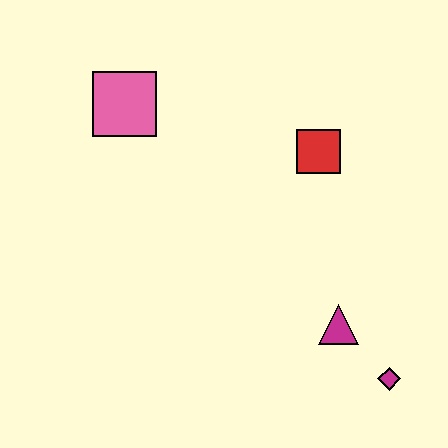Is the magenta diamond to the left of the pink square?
No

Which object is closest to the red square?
The magenta triangle is closest to the red square.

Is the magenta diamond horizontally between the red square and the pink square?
No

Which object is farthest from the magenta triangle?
The pink square is farthest from the magenta triangle.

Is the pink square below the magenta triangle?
No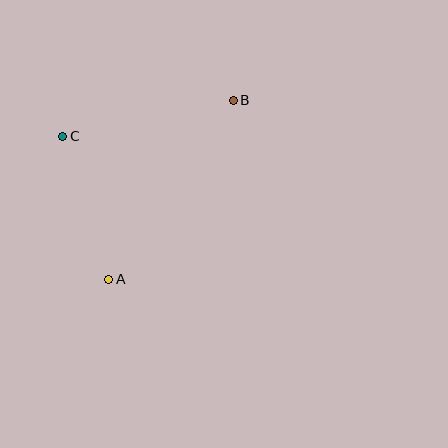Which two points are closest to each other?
Points A and C are closest to each other.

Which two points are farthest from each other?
Points A and B are farthest from each other.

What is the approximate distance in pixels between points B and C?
The distance between B and C is approximately 174 pixels.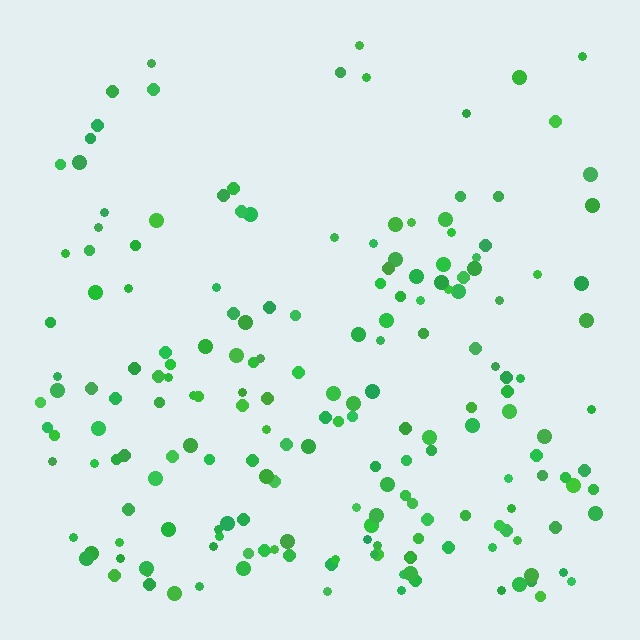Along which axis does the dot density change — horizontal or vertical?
Vertical.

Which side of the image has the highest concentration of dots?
The bottom.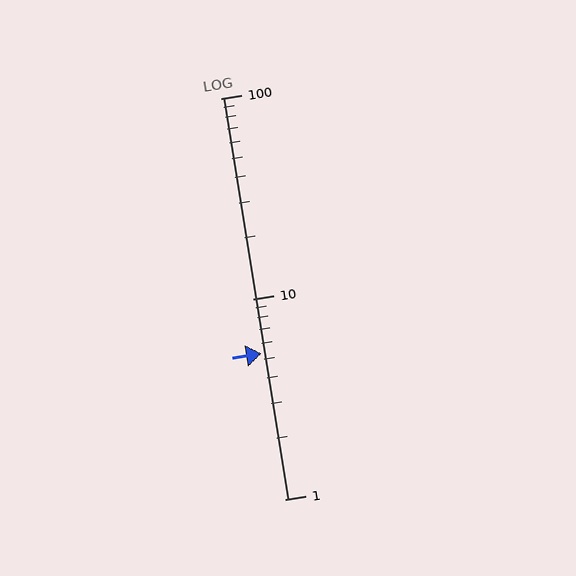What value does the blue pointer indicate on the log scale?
The pointer indicates approximately 5.3.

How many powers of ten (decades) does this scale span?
The scale spans 2 decades, from 1 to 100.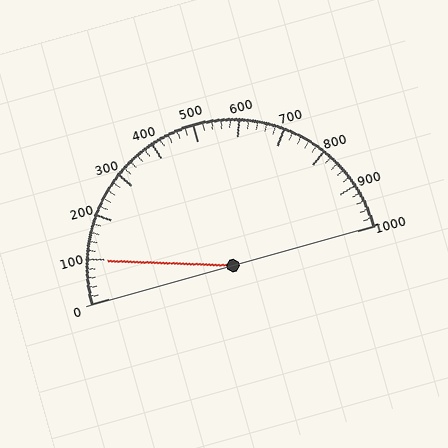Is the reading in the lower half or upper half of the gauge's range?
The reading is in the lower half of the range (0 to 1000).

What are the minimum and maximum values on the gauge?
The gauge ranges from 0 to 1000.